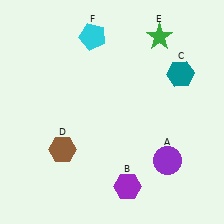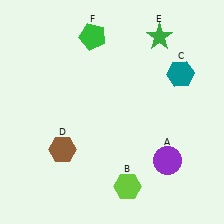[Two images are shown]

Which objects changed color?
B changed from purple to lime. F changed from cyan to green.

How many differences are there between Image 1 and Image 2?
There are 2 differences between the two images.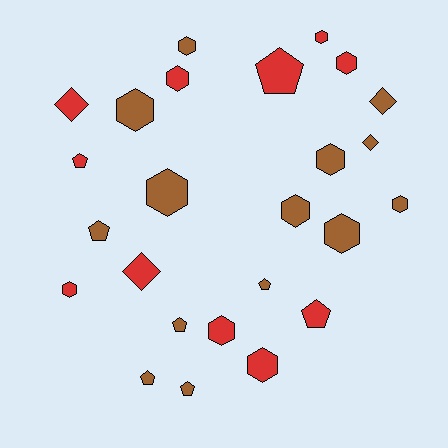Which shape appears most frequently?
Hexagon, with 13 objects.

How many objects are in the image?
There are 25 objects.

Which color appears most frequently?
Brown, with 14 objects.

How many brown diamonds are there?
There are 2 brown diamonds.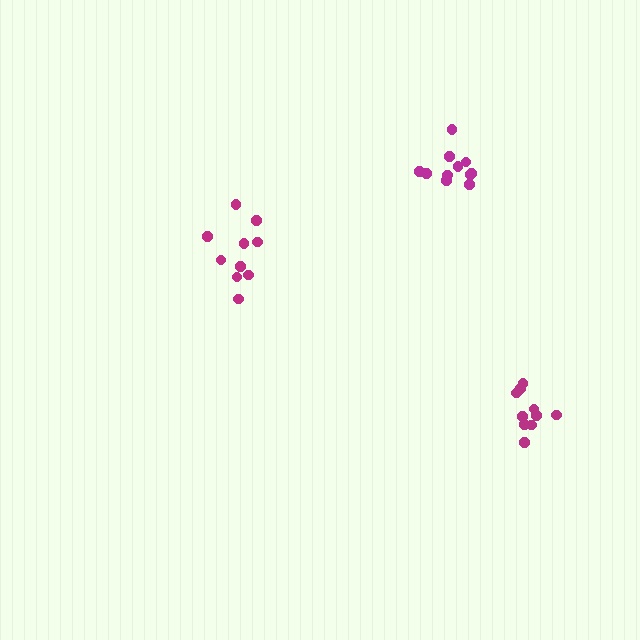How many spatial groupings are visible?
There are 3 spatial groupings.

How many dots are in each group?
Group 1: 10 dots, Group 2: 11 dots, Group 3: 10 dots (31 total).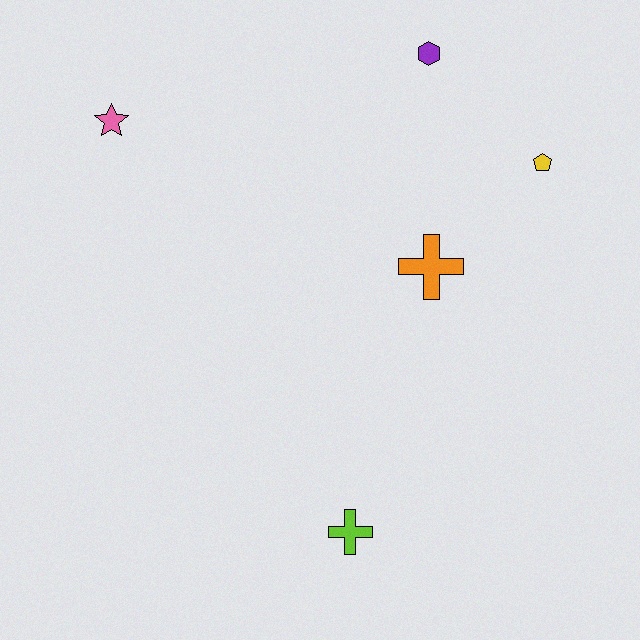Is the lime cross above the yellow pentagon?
No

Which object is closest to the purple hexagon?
The yellow pentagon is closest to the purple hexagon.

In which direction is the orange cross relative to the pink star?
The orange cross is to the right of the pink star.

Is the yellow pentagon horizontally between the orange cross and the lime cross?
No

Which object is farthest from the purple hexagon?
The lime cross is farthest from the purple hexagon.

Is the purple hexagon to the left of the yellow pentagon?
Yes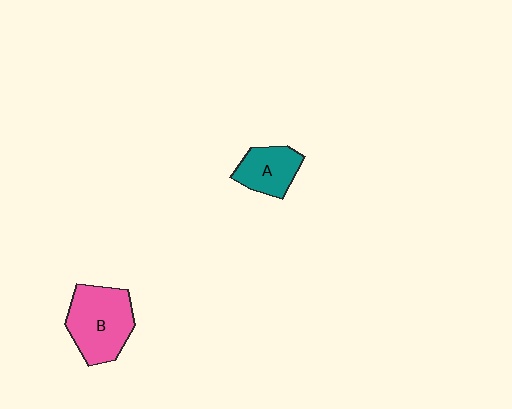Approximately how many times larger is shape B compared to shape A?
Approximately 1.6 times.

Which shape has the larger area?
Shape B (pink).